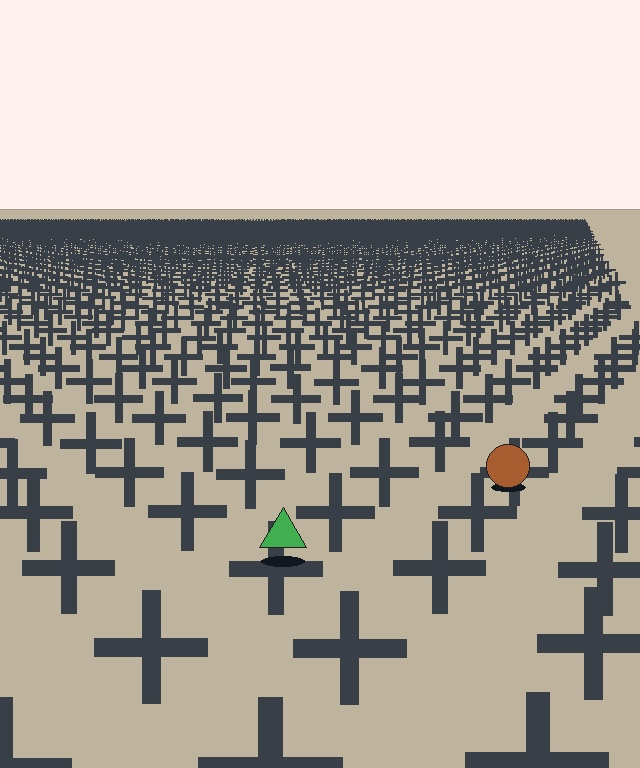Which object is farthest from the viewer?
The brown circle is farthest from the viewer. It appears smaller and the ground texture around it is denser.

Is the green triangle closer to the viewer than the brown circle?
Yes. The green triangle is closer — you can tell from the texture gradient: the ground texture is coarser near it.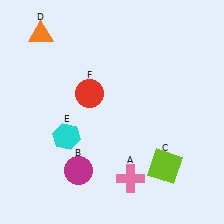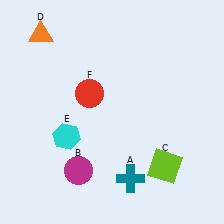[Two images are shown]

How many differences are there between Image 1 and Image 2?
There is 1 difference between the two images.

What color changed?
The cross (A) changed from pink in Image 1 to teal in Image 2.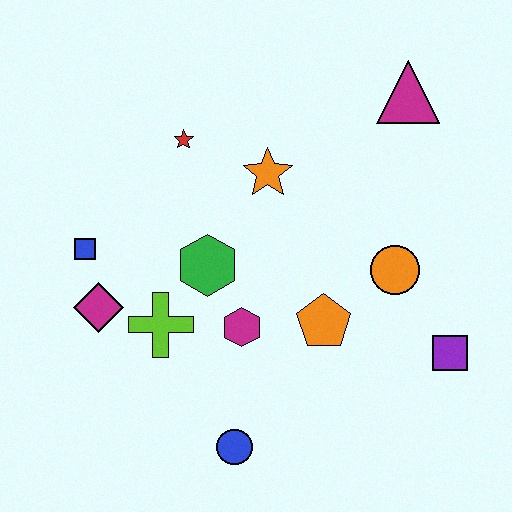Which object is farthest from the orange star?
The blue circle is farthest from the orange star.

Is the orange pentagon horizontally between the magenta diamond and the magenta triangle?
Yes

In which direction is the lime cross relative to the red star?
The lime cross is below the red star.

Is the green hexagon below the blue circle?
No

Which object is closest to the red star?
The orange star is closest to the red star.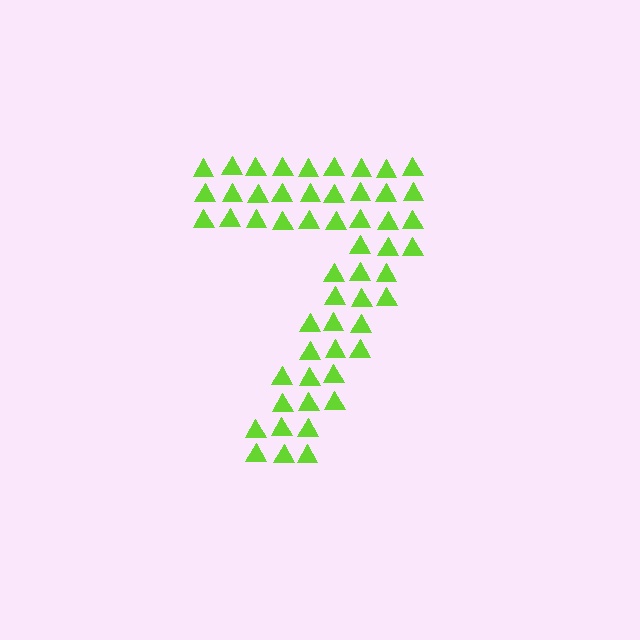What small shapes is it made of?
It is made of small triangles.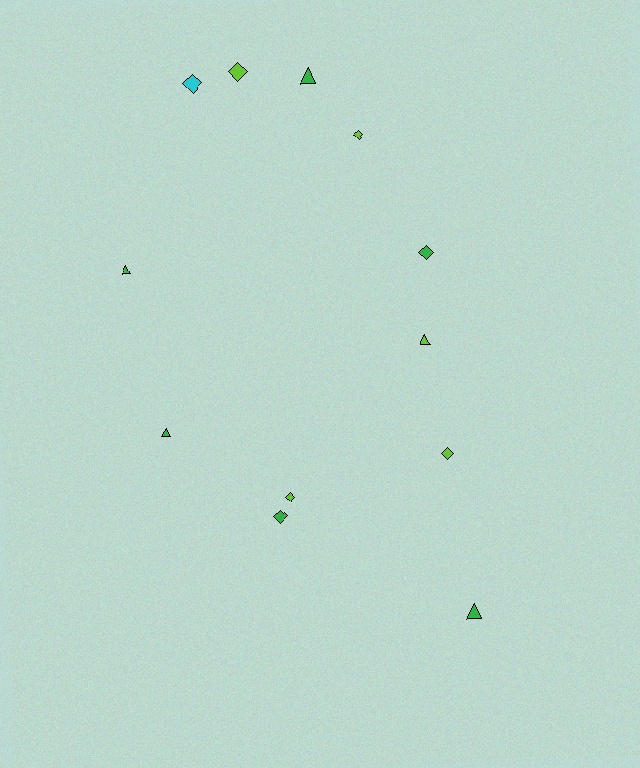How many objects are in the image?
There are 12 objects.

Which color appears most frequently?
Green, with 6 objects.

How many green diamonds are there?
There are 2 green diamonds.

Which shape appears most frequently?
Diamond, with 7 objects.